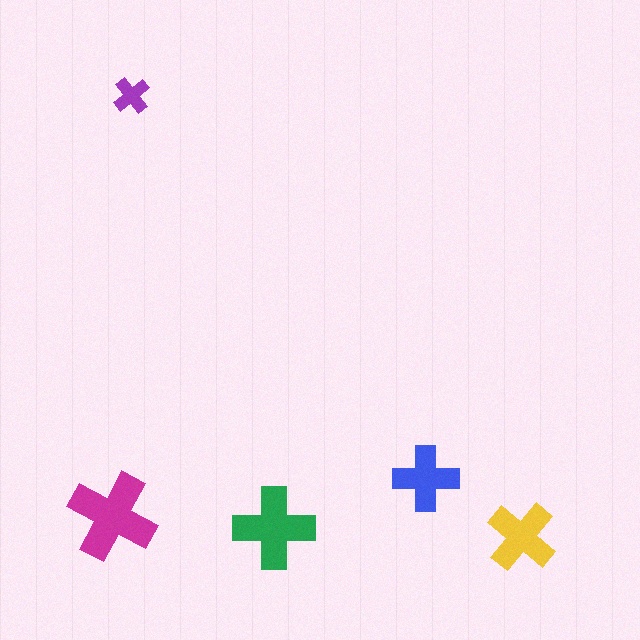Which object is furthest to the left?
The magenta cross is leftmost.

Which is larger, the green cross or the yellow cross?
The green one.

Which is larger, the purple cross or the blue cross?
The blue one.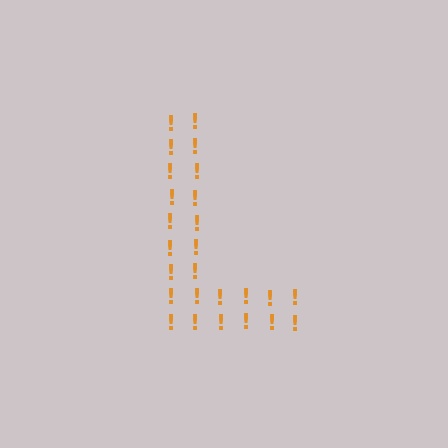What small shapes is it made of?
It is made of small exclamation marks.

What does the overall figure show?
The overall figure shows the letter L.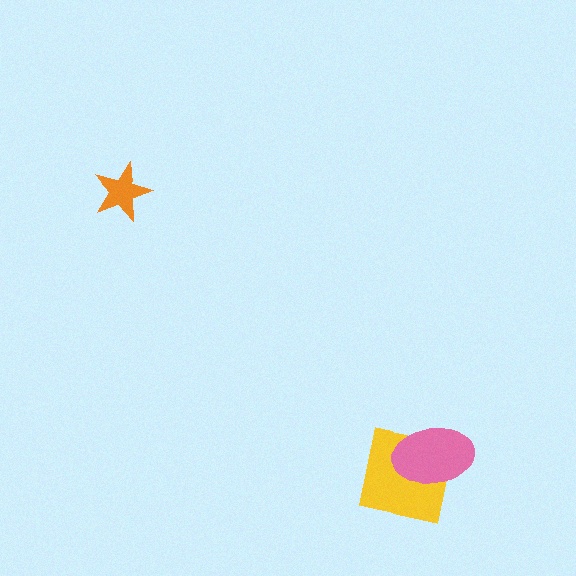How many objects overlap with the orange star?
0 objects overlap with the orange star.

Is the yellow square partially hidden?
Yes, it is partially covered by another shape.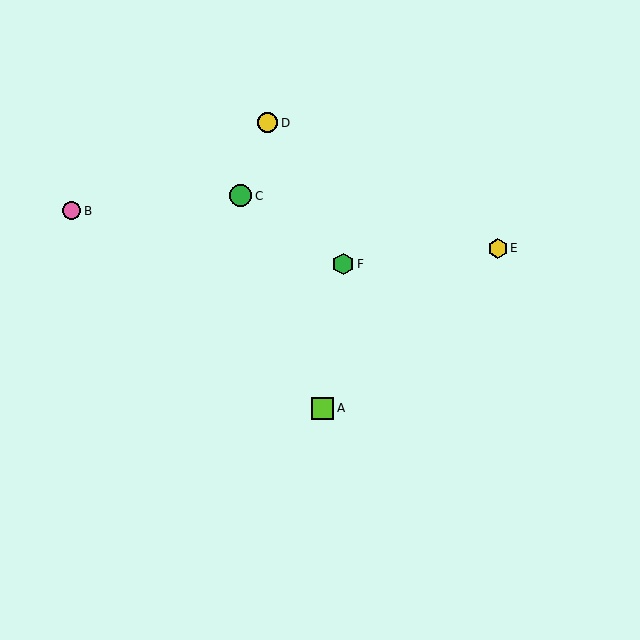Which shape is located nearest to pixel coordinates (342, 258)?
The green hexagon (labeled F) at (343, 264) is nearest to that location.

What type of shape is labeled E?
Shape E is a yellow hexagon.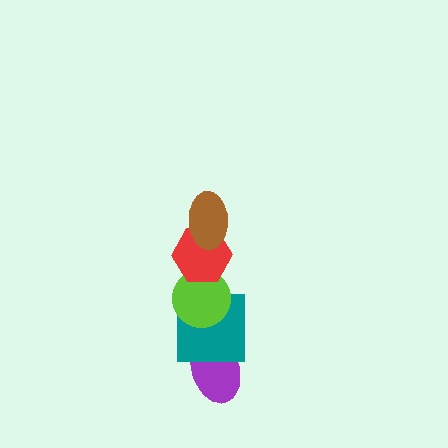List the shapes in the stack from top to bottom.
From top to bottom: the brown ellipse, the red hexagon, the lime circle, the teal square, the purple ellipse.